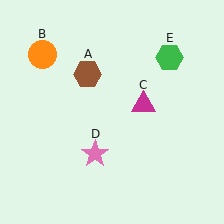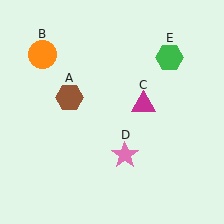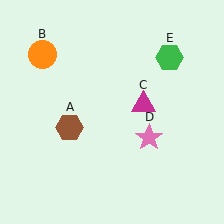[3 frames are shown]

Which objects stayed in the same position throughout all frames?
Orange circle (object B) and magenta triangle (object C) and green hexagon (object E) remained stationary.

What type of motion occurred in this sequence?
The brown hexagon (object A), pink star (object D) rotated counterclockwise around the center of the scene.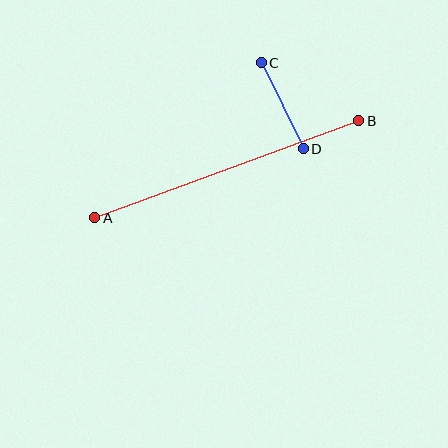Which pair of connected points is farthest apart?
Points A and B are farthest apart.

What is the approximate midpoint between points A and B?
The midpoint is at approximately (227, 169) pixels.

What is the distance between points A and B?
The distance is approximately 281 pixels.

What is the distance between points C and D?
The distance is approximately 96 pixels.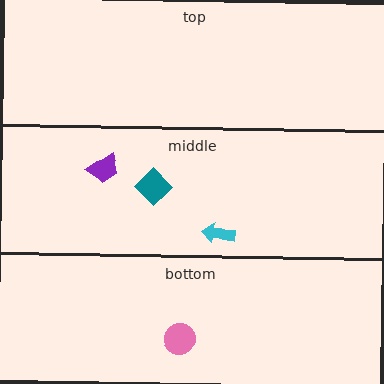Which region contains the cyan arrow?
The middle region.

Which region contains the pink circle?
The bottom region.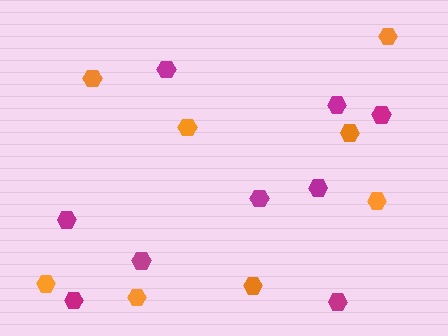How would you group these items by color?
There are 2 groups: one group of magenta hexagons (9) and one group of orange hexagons (8).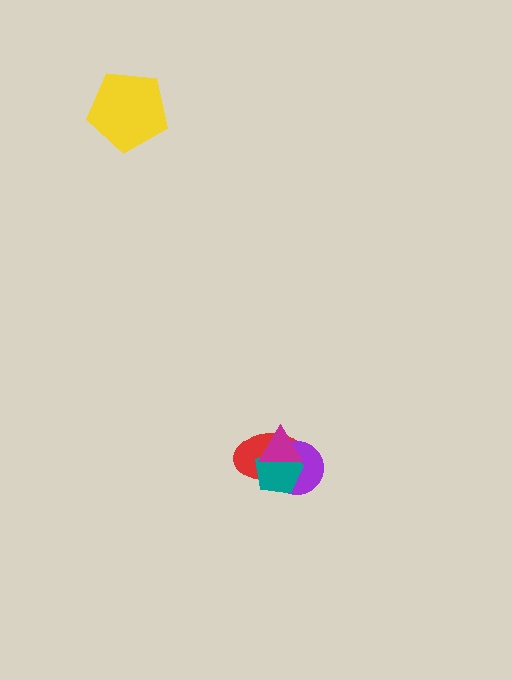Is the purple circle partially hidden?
Yes, it is partially covered by another shape.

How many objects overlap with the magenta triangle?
3 objects overlap with the magenta triangle.